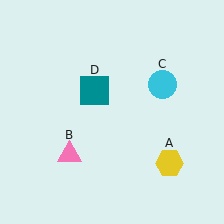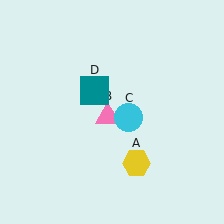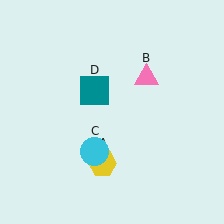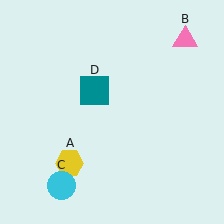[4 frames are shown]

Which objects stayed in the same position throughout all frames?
Teal square (object D) remained stationary.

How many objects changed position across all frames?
3 objects changed position: yellow hexagon (object A), pink triangle (object B), cyan circle (object C).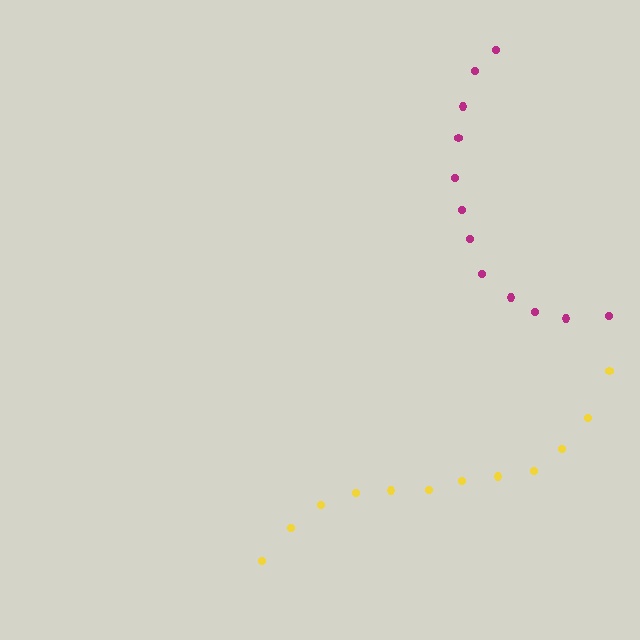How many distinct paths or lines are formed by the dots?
There are 2 distinct paths.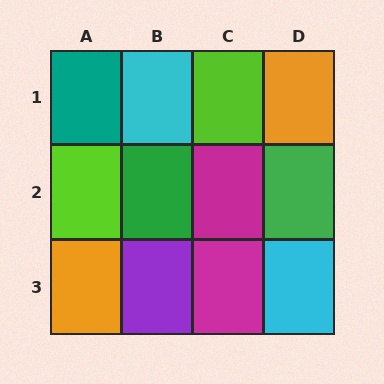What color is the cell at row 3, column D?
Cyan.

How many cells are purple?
1 cell is purple.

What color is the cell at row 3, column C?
Magenta.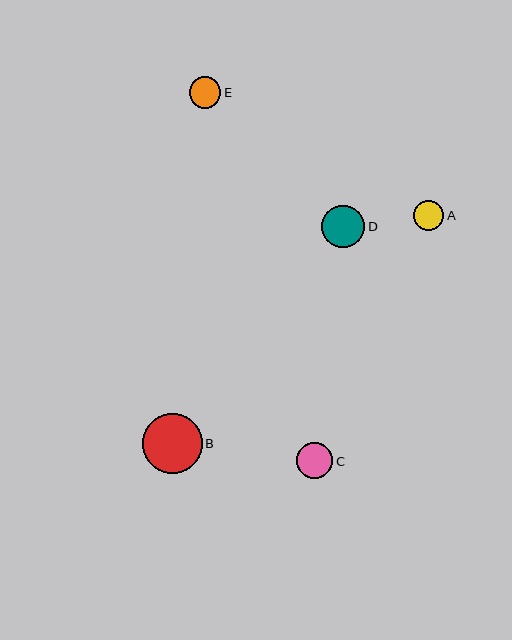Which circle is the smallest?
Circle A is the smallest with a size of approximately 30 pixels.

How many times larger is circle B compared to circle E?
Circle B is approximately 1.9 times the size of circle E.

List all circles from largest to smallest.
From largest to smallest: B, D, C, E, A.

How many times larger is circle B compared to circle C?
Circle B is approximately 1.6 times the size of circle C.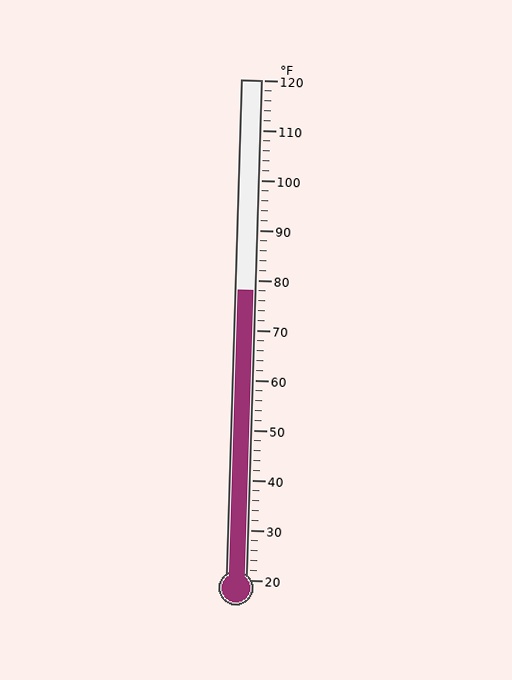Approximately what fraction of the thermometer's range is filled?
The thermometer is filled to approximately 60% of its range.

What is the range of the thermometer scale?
The thermometer scale ranges from 20°F to 120°F.